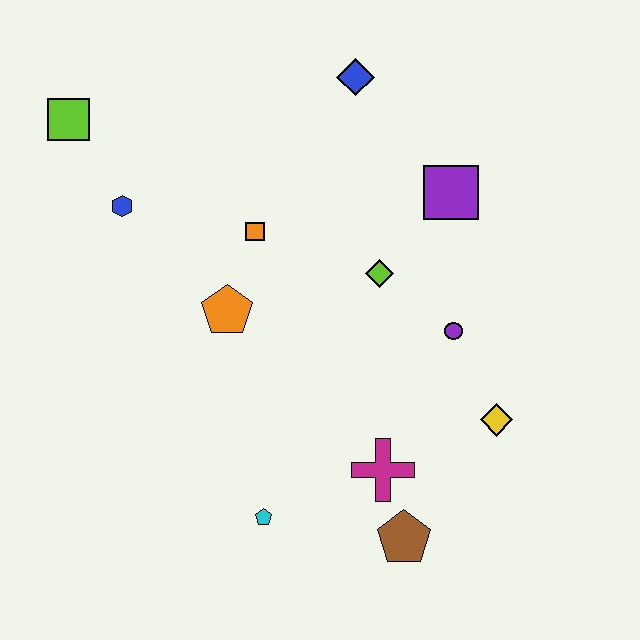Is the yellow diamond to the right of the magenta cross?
Yes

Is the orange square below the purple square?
Yes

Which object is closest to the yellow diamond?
The purple circle is closest to the yellow diamond.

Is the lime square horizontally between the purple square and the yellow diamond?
No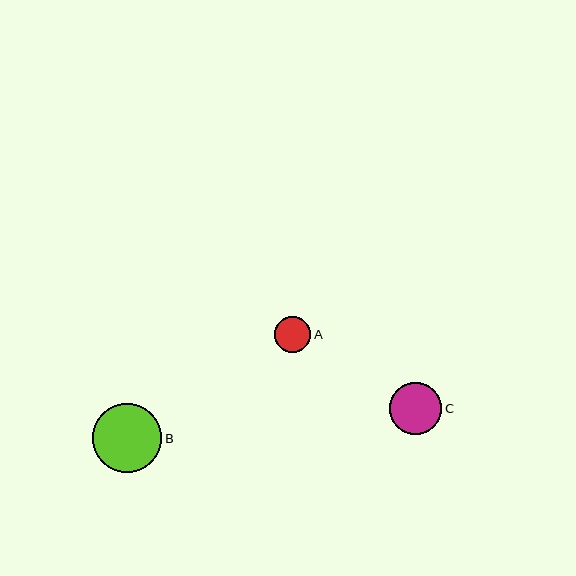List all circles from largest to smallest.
From largest to smallest: B, C, A.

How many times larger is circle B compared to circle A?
Circle B is approximately 1.9 times the size of circle A.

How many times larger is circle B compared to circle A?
Circle B is approximately 1.9 times the size of circle A.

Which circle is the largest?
Circle B is the largest with a size of approximately 69 pixels.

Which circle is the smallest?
Circle A is the smallest with a size of approximately 36 pixels.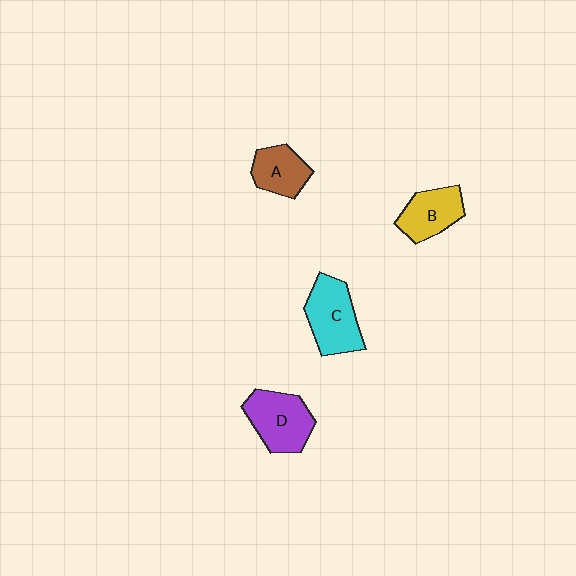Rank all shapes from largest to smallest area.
From largest to smallest: C (cyan), D (purple), B (yellow), A (brown).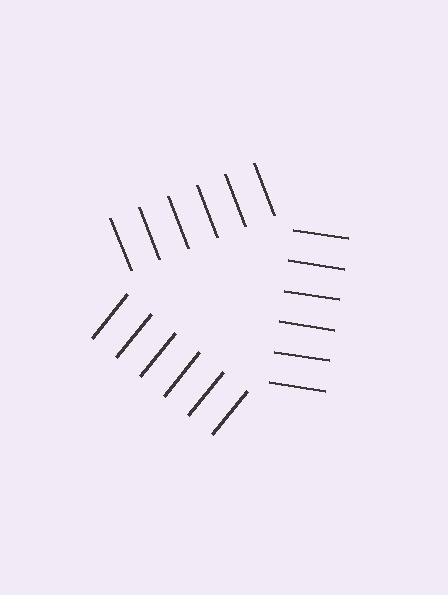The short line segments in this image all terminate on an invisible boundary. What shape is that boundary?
An illusory triangle — the line segments terminate on its edges but no continuous stroke is drawn.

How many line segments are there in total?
18 — 6 along each of the 3 edges.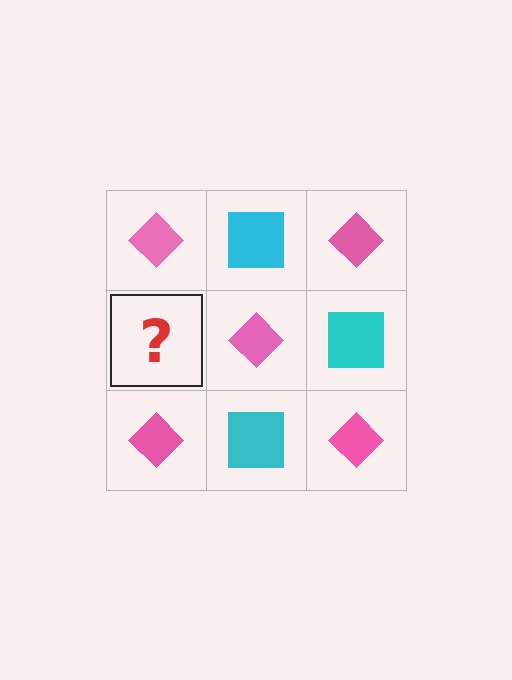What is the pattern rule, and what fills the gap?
The rule is that it alternates pink diamond and cyan square in a checkerboard pattern. The gap should be filled with a cyan square.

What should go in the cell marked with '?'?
The missing cell should contain a cyan square.